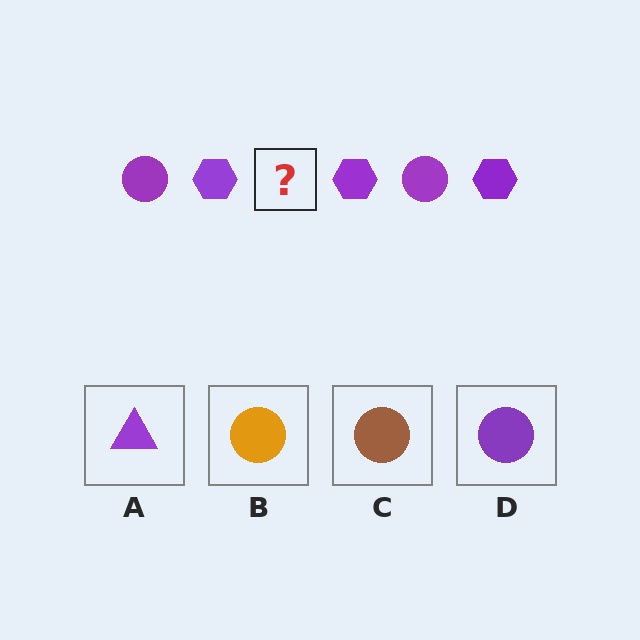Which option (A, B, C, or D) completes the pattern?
D.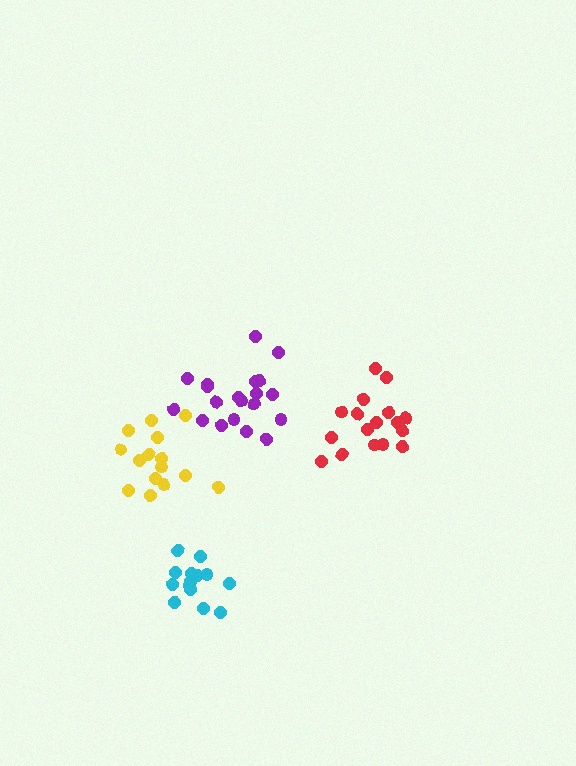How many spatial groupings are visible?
There are 4 spatial groupings.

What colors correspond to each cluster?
The clusters are colored: cyan, yellow, red, purple.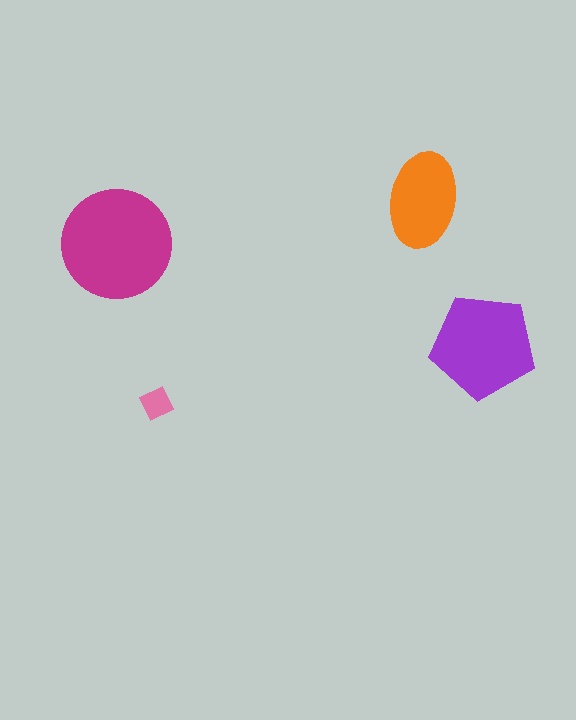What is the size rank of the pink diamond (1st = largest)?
4th.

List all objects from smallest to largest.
The pink diamond, the orange ellipse, the purple pentagon, the magenta circle.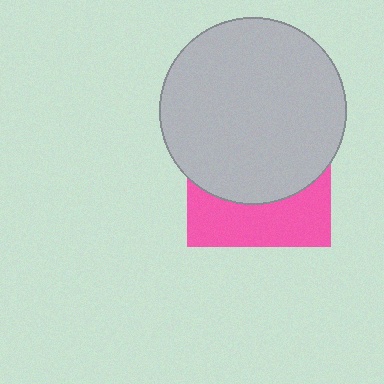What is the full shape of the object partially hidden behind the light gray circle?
The partially hidden object is a pink square.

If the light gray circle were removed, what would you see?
You would see the complete pink square.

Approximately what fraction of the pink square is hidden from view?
Roughly 64% of the pink square is hidden behind the light gray circle.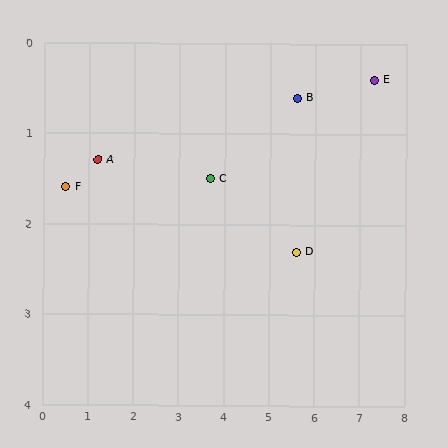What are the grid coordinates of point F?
Point F is at approximately (0.5, 1.6).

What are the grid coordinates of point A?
Point A is at approximately (1.2, 1.3).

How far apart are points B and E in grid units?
Points B and E are about 1.7 grid units apart.